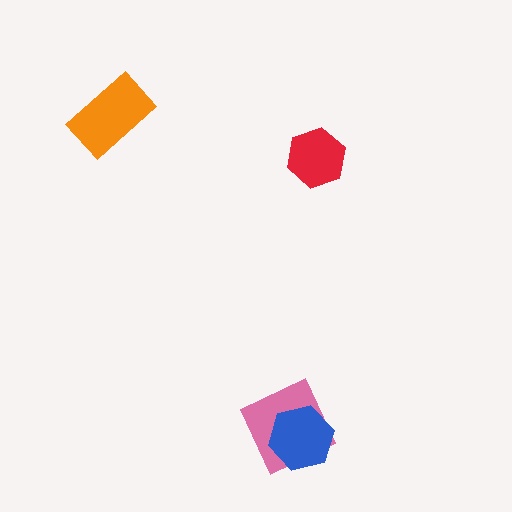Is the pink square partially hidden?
Yes, it is partially covered by another shape.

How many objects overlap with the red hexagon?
0 objects overlap with the red hexagon.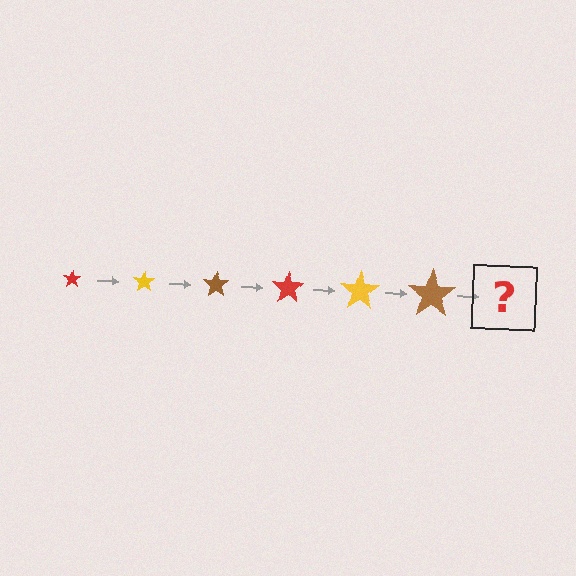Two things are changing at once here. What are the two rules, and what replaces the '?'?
The two rules are that the star grows larger each step and the color cycles through red, yellow, and brown. The '?' should be a red star, larger than the previous one.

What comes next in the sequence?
The next element should be a red star, larger than the previous one.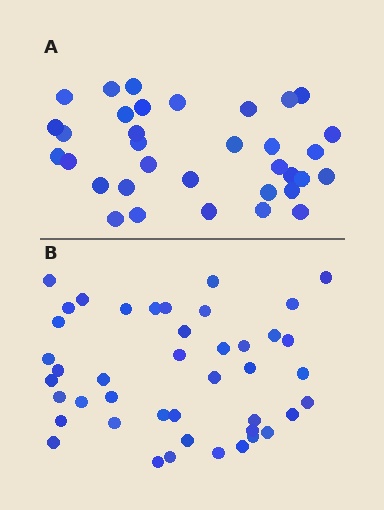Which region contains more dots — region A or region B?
Region B (the bottom region) has more dots.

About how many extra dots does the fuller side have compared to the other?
Region B has roughly 8 or so more dots than region A.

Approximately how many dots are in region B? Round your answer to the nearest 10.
About 40 dots. (The exact count is 43, which rounds to 40.)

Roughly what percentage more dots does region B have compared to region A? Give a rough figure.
About 25% more.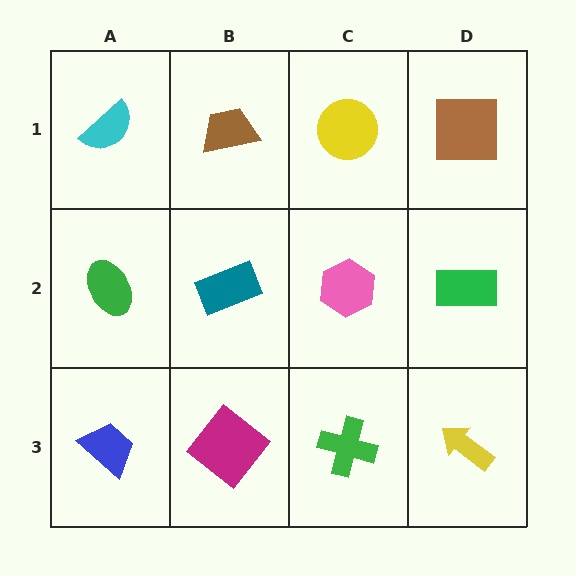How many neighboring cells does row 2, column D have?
3.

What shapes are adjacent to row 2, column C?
A yellow circle (row 1, column C), a green cross (row 3, column C), a teal rectangle (row 2, column B), a green rectangle (row 2, column D).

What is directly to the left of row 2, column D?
A pink hexagon.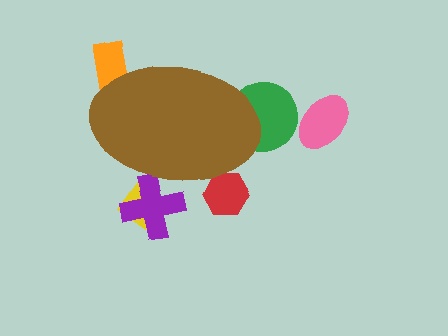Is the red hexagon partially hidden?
Yes, the red hexagon is partially hidden behind the brown ellipse.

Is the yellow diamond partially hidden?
Yes, the yellow diamond is partially hidden behind the brown ellipse.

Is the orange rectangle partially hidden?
Yes, the orange rectangle is partially hidden behind the brown ellipse.